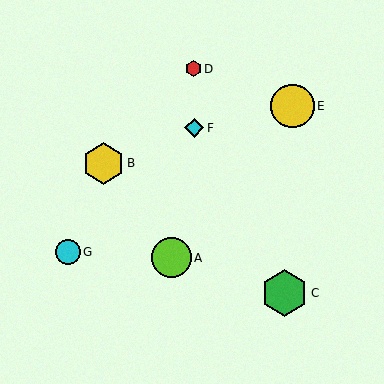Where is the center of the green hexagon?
The center of the green hexagon is at (284, 293).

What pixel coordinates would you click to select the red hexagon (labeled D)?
Click at (193, 69) to select the red hexagon D.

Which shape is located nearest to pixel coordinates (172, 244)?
The lime circle (labeled A) at (171, 258) is nearest to that location.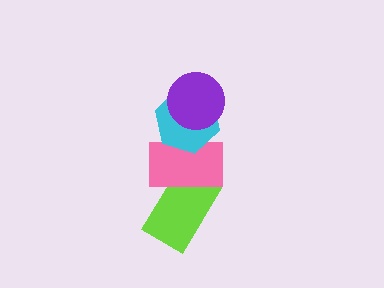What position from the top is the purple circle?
The purple circle is 1st from the top.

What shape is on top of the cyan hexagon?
The purple circle is on top of the cyan hexagon.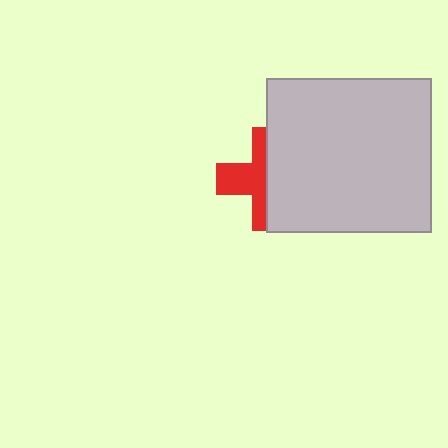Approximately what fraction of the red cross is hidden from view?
Roughly 54% of the red cross is hidden behind the light gray rectangle.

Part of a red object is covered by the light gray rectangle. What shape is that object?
It is a cross.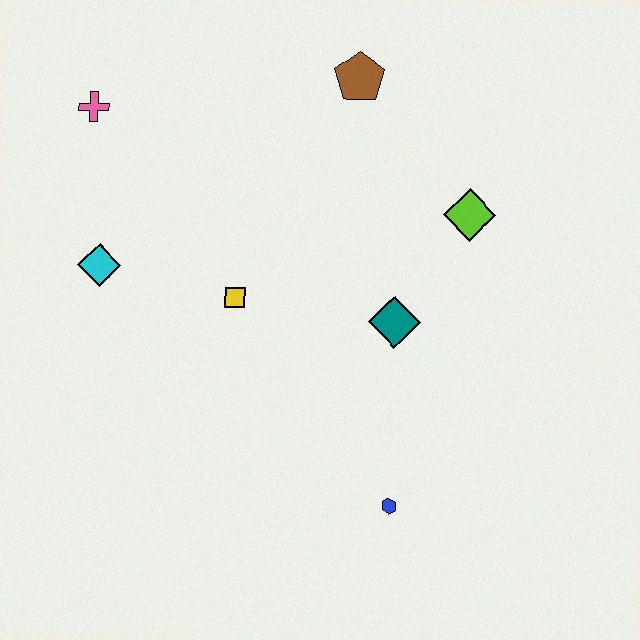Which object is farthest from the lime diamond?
The pink cross is farthest from the lime diamond.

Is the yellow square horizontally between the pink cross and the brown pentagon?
Yes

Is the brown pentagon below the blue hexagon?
No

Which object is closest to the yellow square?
The cyan diamond is closest to the yellow square.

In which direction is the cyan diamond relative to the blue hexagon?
The cyan diamond is to the left of the blue hexagon.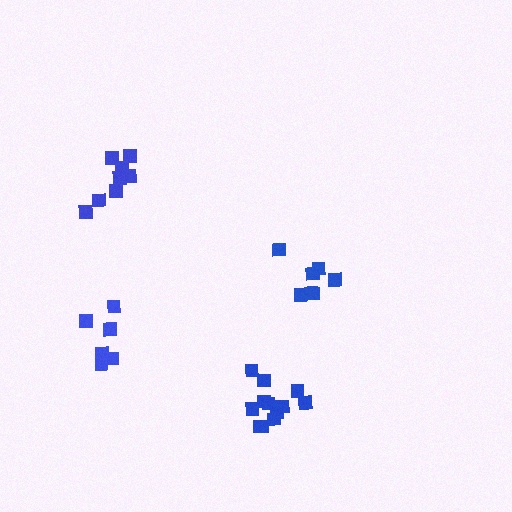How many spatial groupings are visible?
There are 4 spatial groupings.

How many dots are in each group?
Group 1: 12 dots, Group 2: 7 dots, Group 3: 6 dots, Group 4: 8 dots (33 total).